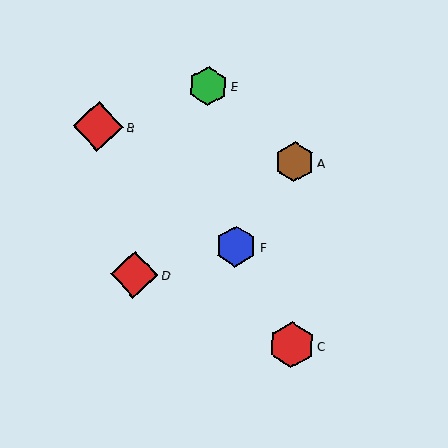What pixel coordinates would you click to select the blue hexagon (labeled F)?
Click at (236, 246) to select the blue hexagon F.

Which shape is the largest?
The red diamond (labeled B) is the largest.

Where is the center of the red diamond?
The center of the red diamond is at (134, 275).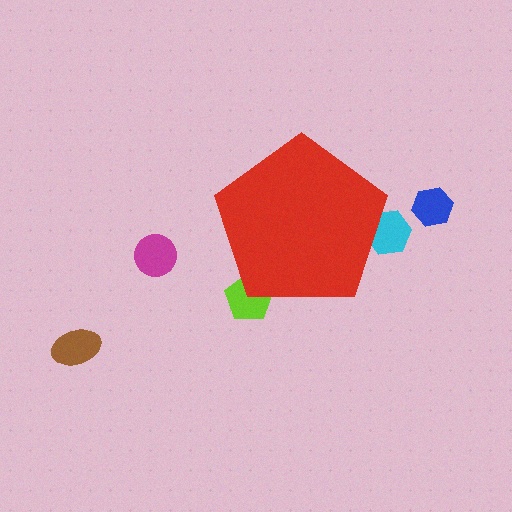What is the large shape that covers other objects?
A red pentagon.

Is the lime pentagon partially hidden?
Yes, the lime pentagon is partially hidden behind the red pentagon.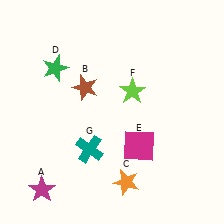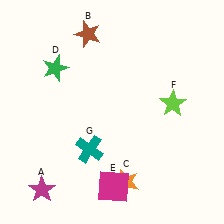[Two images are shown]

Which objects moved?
The objects that moved are: the brown star (B), the magenta square (E), the lime star (F).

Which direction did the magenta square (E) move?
The magenta square (E) moved down.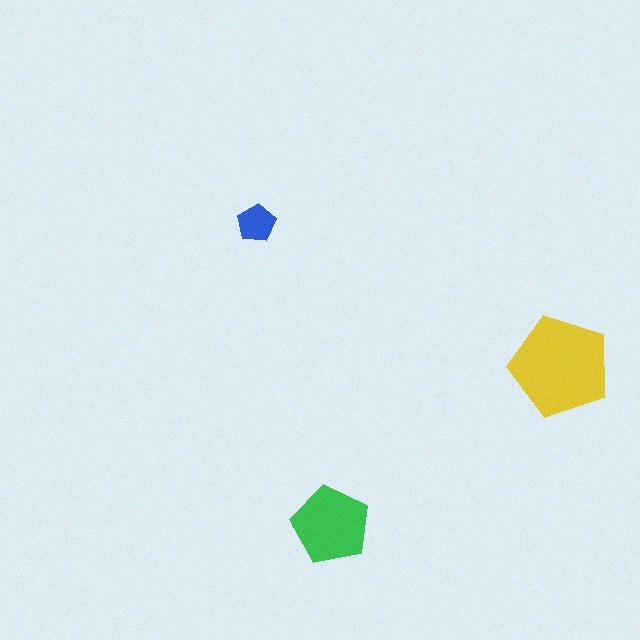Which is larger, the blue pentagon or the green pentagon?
The green one.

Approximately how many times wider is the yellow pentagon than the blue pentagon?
About 2.5 times wider.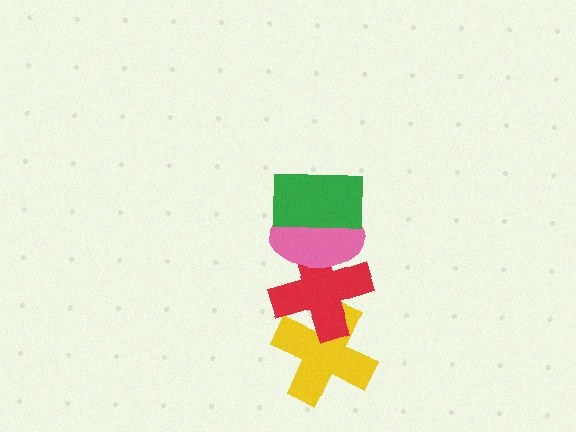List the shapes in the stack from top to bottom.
From top to bottom: the green rectangle, the pink ellipse, the red cross, the yellow cross.